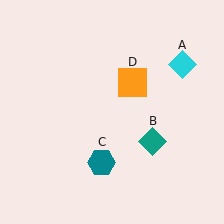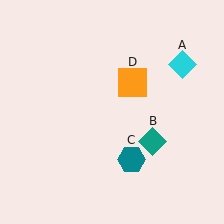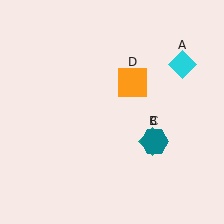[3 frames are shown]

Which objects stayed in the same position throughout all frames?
Cyan diamond (object A) and teal diamond (object B) and orange square (object D) remained stationary.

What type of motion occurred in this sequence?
The teal hexagon (object C) rotated counterclockwise around the center of the scene.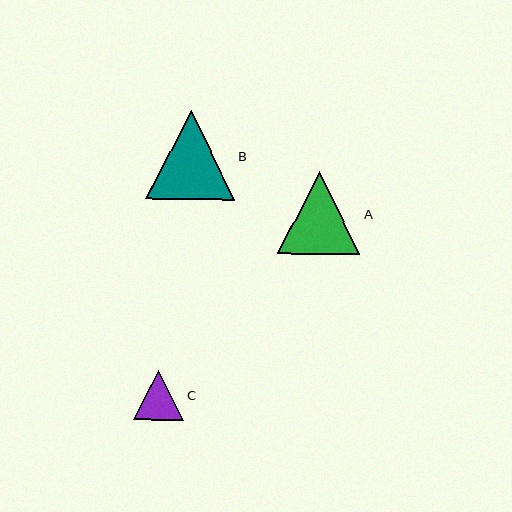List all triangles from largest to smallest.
From largest to smallest: B, A, C.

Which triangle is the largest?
Triangle B is the largest with a size of approximately 89 pixels.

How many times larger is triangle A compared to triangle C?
Triangle A is approximately 1.6 times the size of triangle C.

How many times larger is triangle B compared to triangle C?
Triangle B is approximately 1.8 times the size of triangle C.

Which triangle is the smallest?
Triangle C is the smallest with a size of approximately 50 pixels.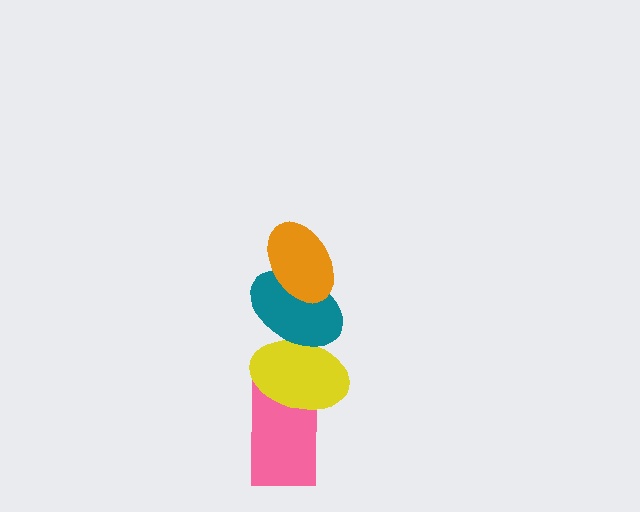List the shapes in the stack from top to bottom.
From top to bottom: the orange ellipse, the teal ellipse, the yellow ellipse, the pink rectangle.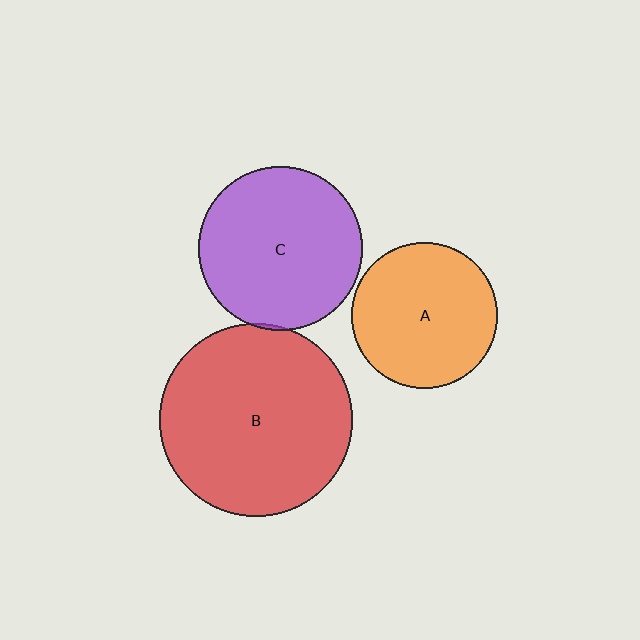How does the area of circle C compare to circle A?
Approximately 1.3 times.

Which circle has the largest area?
Circle B (red).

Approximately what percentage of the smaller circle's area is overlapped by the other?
Approximately 5%.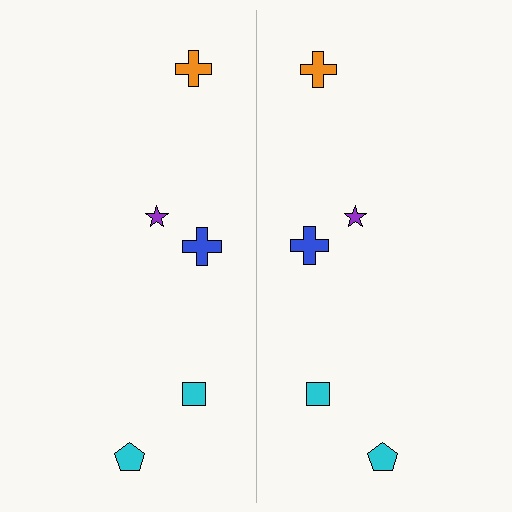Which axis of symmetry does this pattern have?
The pattern has a vertical axis of symmetry running through the center of the image.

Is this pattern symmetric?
Yes, this pattern has bilateral (reflection) symmetry.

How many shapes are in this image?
There are 10 shapes in this image.